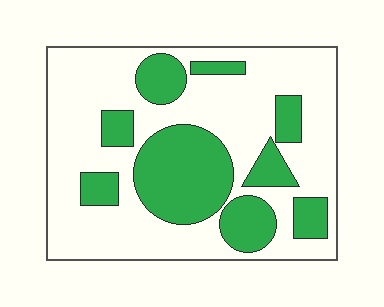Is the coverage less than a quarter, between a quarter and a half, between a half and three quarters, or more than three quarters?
Between a quarter and a half.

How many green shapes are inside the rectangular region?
9.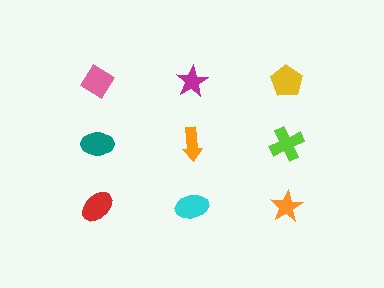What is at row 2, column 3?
A lime cross.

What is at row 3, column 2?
A cyan ellipse.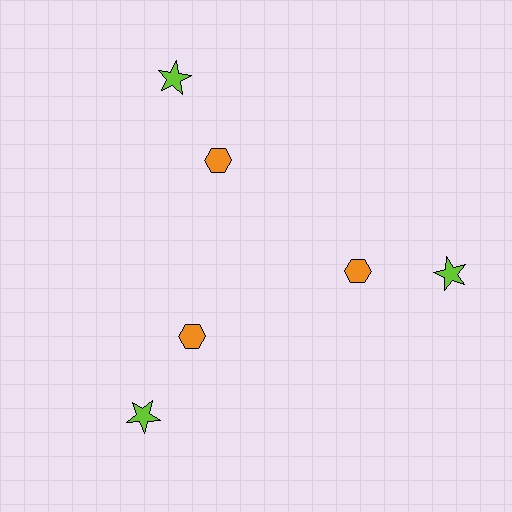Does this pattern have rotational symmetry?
Yes, this pattern has 3-fold rotational symmetry. It looks the same after rotating 120 degrees around the center.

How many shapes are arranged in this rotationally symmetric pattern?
There are 6 shapes, arranged in 3 groups of 2.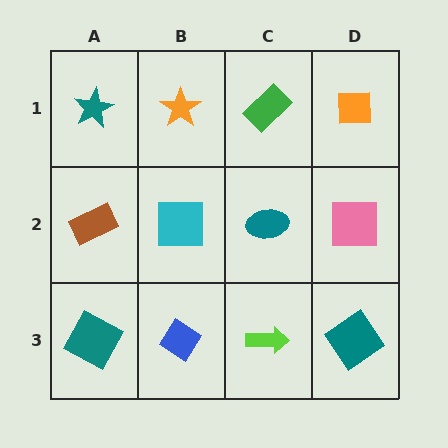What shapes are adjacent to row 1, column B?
A cyan square (row 2, column B), a teal star (row 1, column A), a green rectangle (row 1, column C).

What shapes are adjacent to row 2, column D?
An orange square (row 1, column D), a teal diamond (row 3, column D), a teal ellipse (row 2, column C).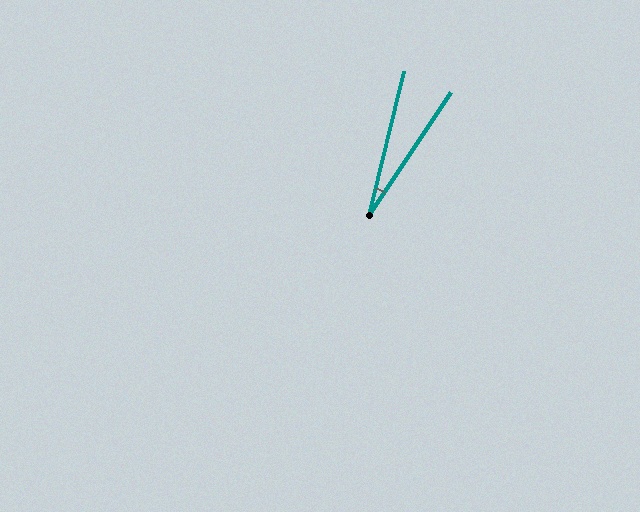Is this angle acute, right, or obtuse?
It is acute.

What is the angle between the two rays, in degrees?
Approximately 20 degrees.